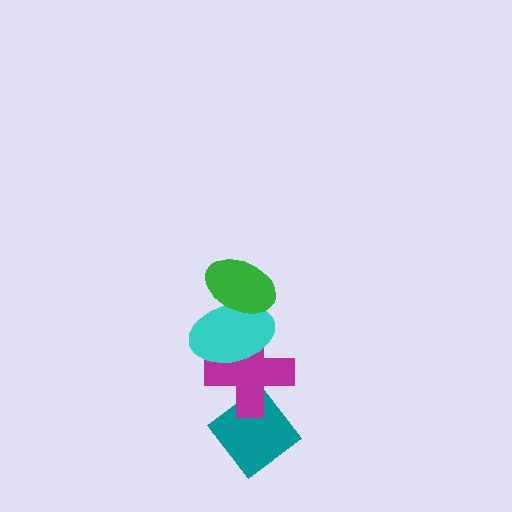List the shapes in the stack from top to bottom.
From top to bottom: the green ellipse, the cyan ellipse, the magenta cross, the teal diamond.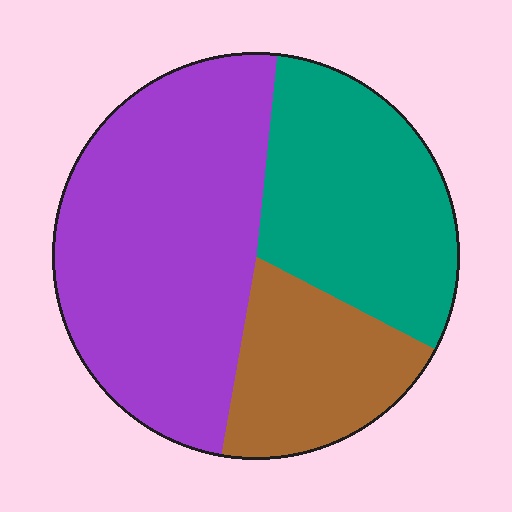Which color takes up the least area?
Brown, at roughly 20%.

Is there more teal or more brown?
Teal.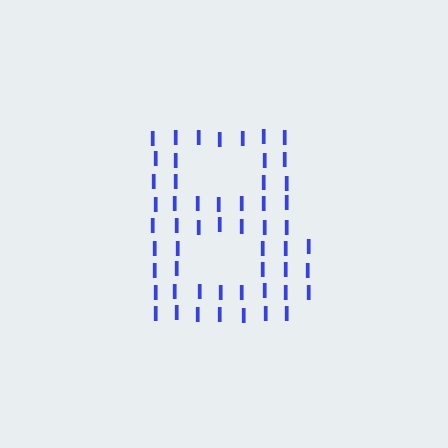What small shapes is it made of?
It is made of small letter I's.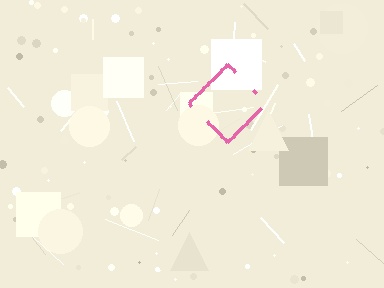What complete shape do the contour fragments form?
The contour fragments form a diamond.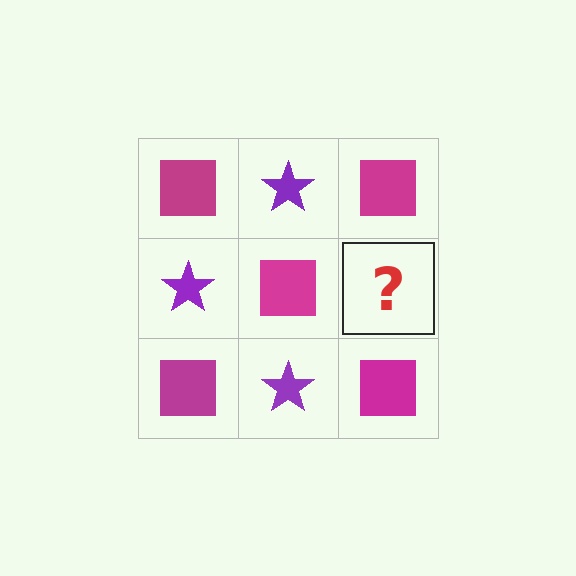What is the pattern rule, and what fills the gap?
The rule is that it alternates magenta square and purple star in a checkerboard pattern. The gap should be filled with a purple star.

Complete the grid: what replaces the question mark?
The question mark should be replaced with a purple star.